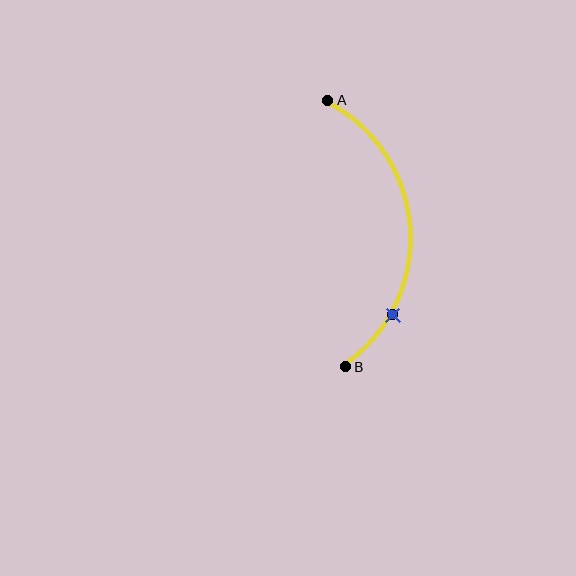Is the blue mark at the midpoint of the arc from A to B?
No. The blue mark lies on the arc but is closer to endpoint B. The arc midpoint would be at the point on the curve equidistant along the arc from both A and B.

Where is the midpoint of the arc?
The arc midpoint is the point on the curve farthest from the straight line joining A and B. It sits to the right of that line.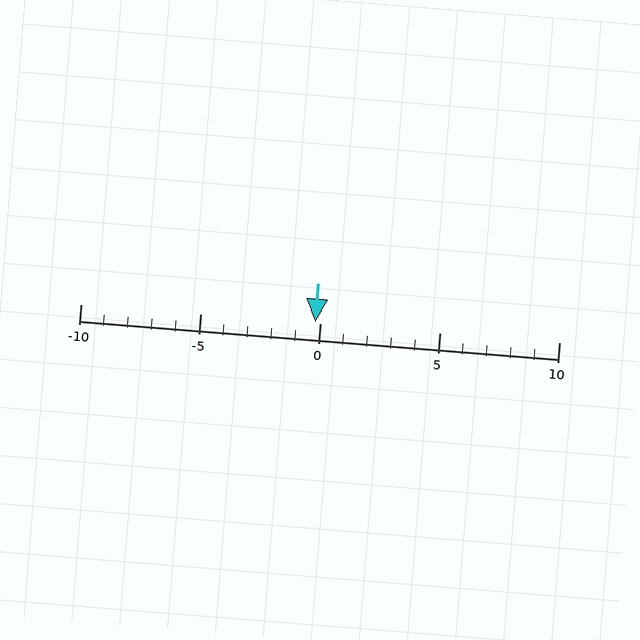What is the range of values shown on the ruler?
The ruler shows values from -10 to 10.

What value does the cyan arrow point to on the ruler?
The cyan arrow points to approximately 0.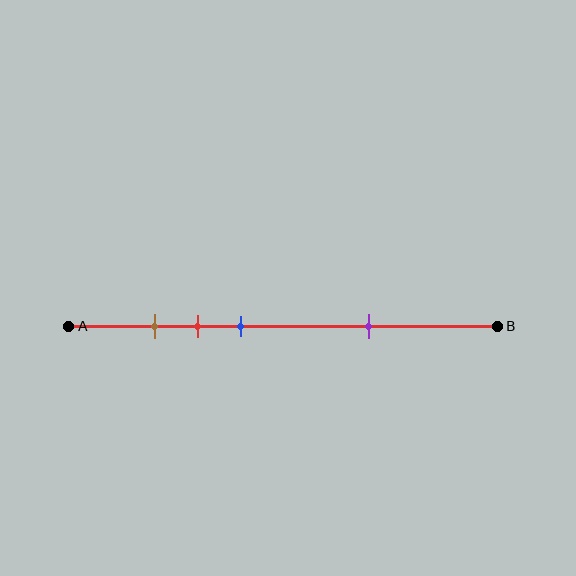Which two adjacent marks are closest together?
The brown and red marks are the closest adjacent pair.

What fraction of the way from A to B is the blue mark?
The blue mark is approximately 40% (0.4) of the way from A to B.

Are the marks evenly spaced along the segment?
No, the marks are not evenly spaced.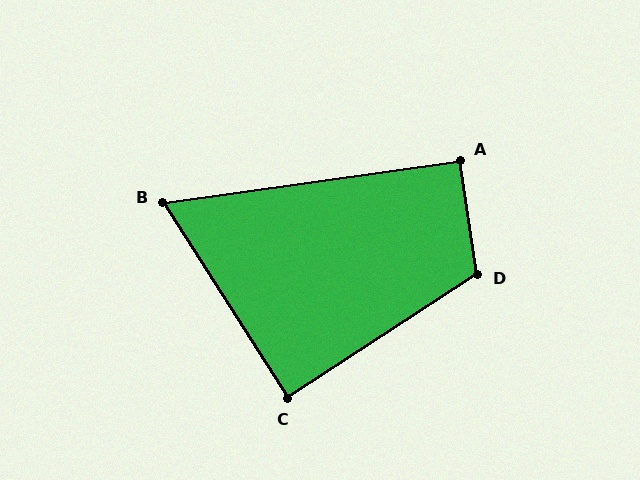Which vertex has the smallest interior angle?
B, at approximately 66 degrees.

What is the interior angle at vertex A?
Approximately 91 degrees (approximately right).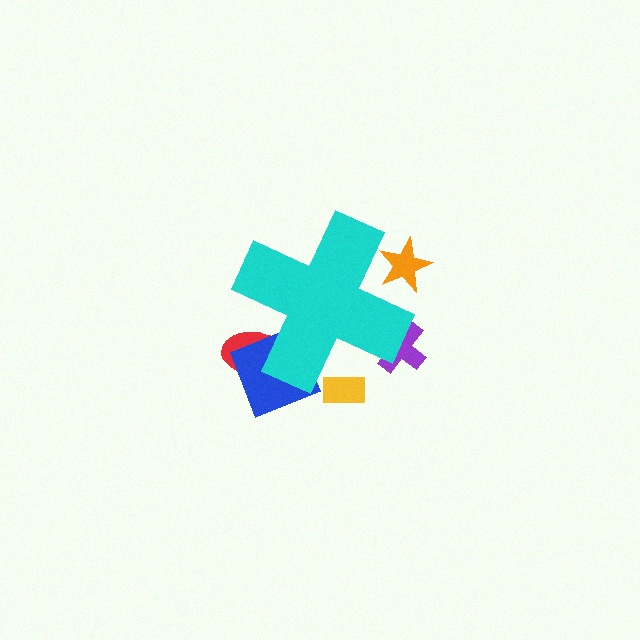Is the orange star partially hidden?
Yes, the orange star is partially hidden behind the cyan cross.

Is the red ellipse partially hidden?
Yes, the red ellipse is partially hidden behind the cyan cross.